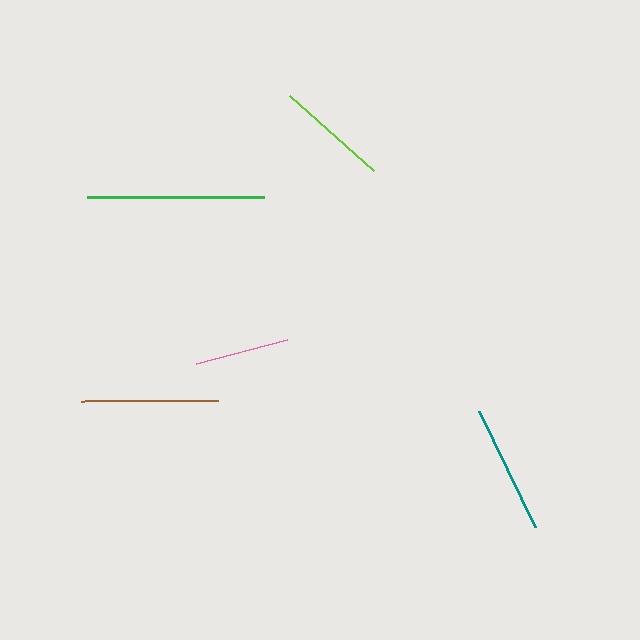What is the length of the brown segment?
The brown segment is approximately 137 pixels long.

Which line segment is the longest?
The green line is the longest at approximately 177 pixels.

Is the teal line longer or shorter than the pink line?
The teal line is longer than the pink line.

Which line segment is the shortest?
The pink line is the shortest at approximately 94 pixels.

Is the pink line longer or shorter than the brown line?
The brown line is longer than the pink line.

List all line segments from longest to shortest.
From longest to shortest: green, brown, teal, lime, pink.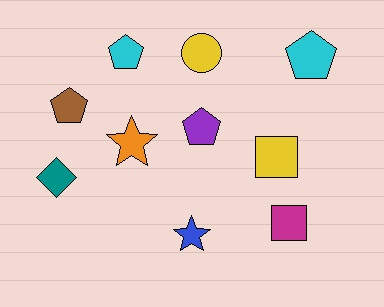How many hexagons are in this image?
There are no hexagons.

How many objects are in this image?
There are 10 objects.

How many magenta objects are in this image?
There is 1 magenta object.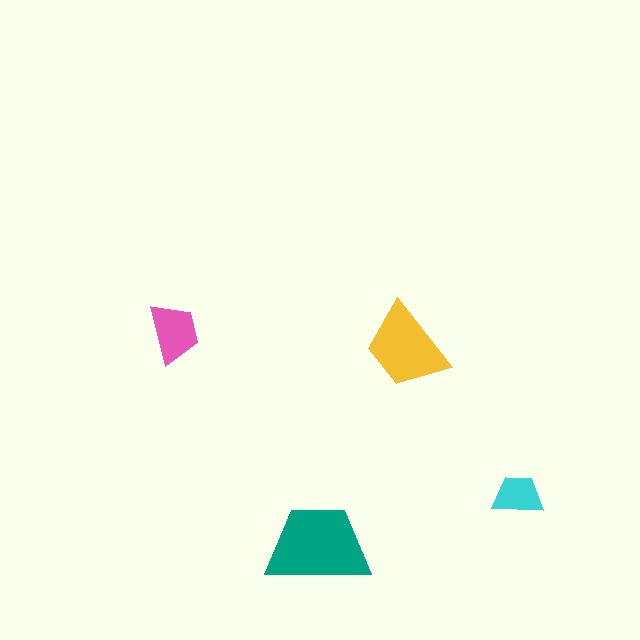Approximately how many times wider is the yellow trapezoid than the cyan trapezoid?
About 1.5 times wider.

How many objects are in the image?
There are 4 objects in the image.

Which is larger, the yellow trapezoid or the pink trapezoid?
The yellow one.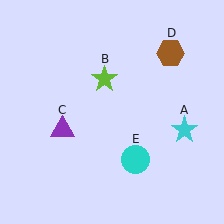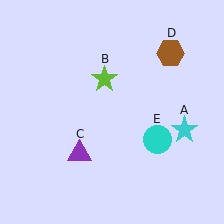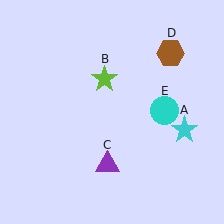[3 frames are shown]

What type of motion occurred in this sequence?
The purple triangle (object C), cyan circle (object E) rotated counterclockwise around the center of the scene.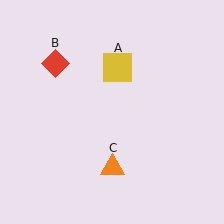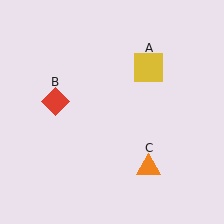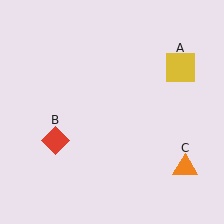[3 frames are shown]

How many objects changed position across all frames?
3 objects changed position: yellow square (object A), red diamond (object B), orange triangle (object C).